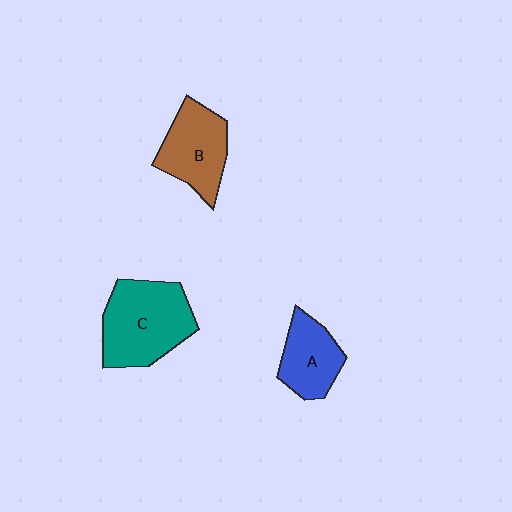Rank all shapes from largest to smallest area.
From largest to smallest: C (teal), B (brown), A (blue).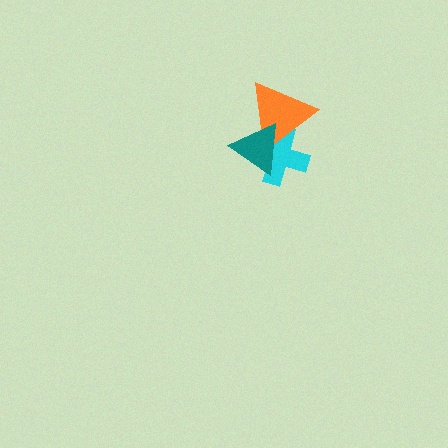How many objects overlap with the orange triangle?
2 objects overlap with the orange triangle.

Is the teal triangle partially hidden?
No, no other shape covers it.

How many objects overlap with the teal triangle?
2 objects overlap with the teal triangle.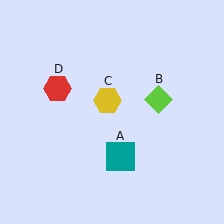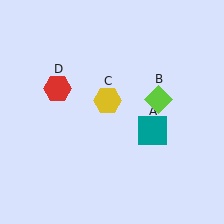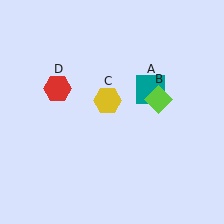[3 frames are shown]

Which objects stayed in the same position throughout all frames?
Lime diamond (object B) and yellow hexagon (object C) and red hexagon (object D) remained stationary.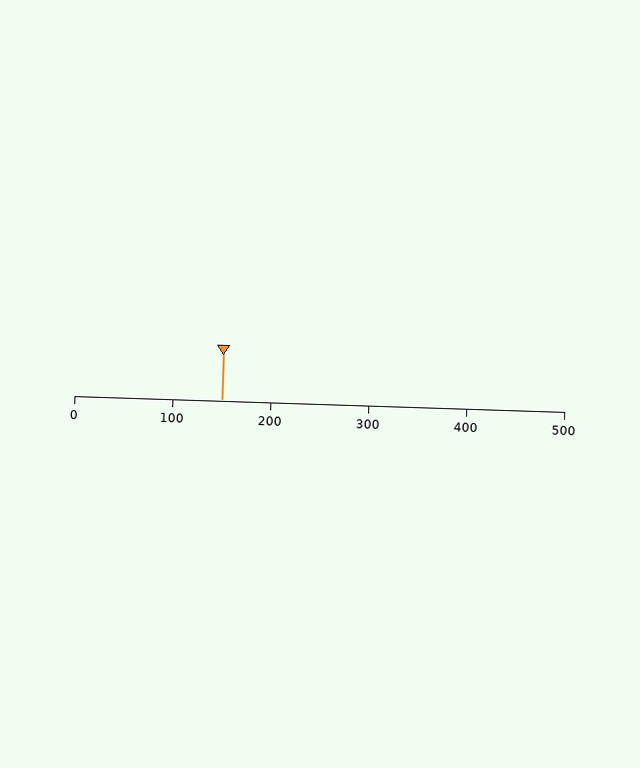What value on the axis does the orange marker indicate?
The marker indicates approximately 150.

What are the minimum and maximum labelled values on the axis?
The axis runs from 0 to 500.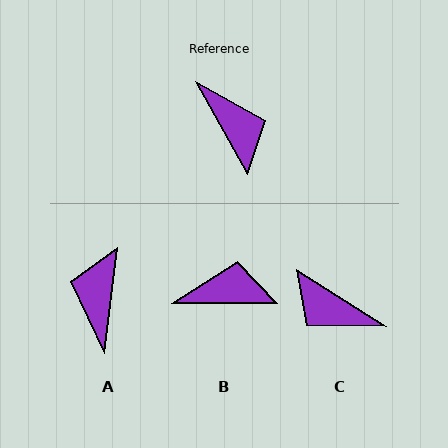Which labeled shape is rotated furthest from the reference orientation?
C, about 151 degrees away.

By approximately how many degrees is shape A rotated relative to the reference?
Approximately 144 degrees counter-clockwise.